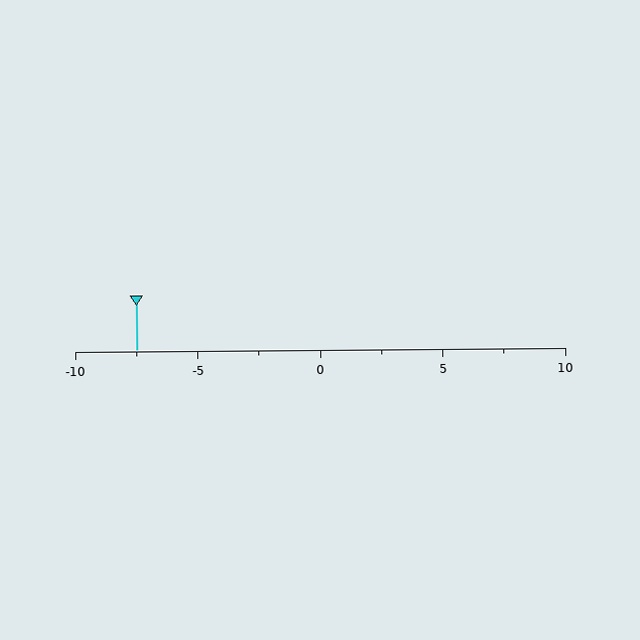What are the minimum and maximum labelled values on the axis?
The axis runs from -10 to 10.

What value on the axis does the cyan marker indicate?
The marker indicates approximately -7.5.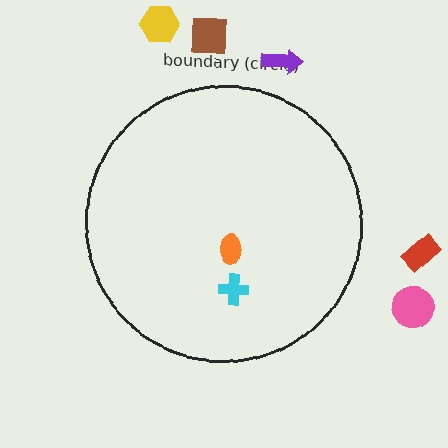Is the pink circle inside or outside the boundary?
Outside.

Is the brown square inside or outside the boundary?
Outside.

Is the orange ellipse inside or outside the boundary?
Inside.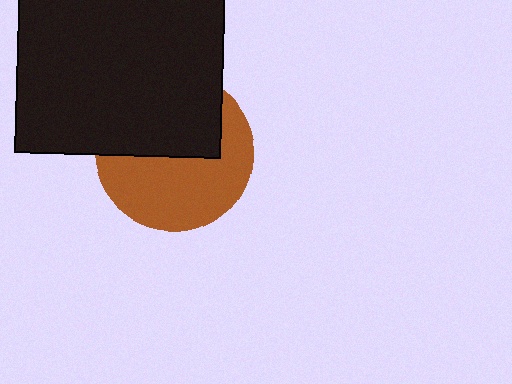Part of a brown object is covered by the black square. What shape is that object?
It is a circle.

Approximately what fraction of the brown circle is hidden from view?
Roughly 46% of the brown circle is hidden behind the black square.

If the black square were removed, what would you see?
You would see the complete brown circle.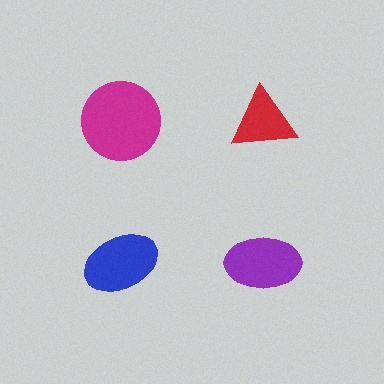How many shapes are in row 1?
2 shapes.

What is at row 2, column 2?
A purple ellipse.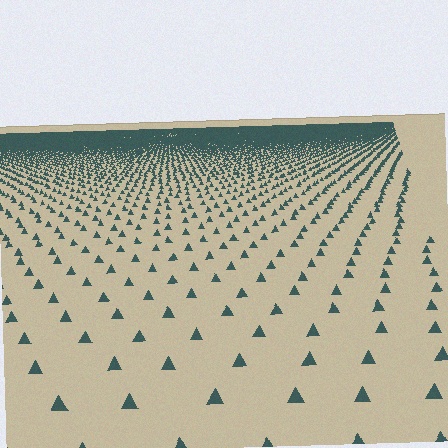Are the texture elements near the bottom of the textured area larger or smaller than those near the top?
Larger. Near the bottom, elements are closer to the viewer and appear at a bigger on-screen size.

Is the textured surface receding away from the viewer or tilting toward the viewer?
The surface is receding away from the viewer. Texture elements get smaller and denser toward the top.